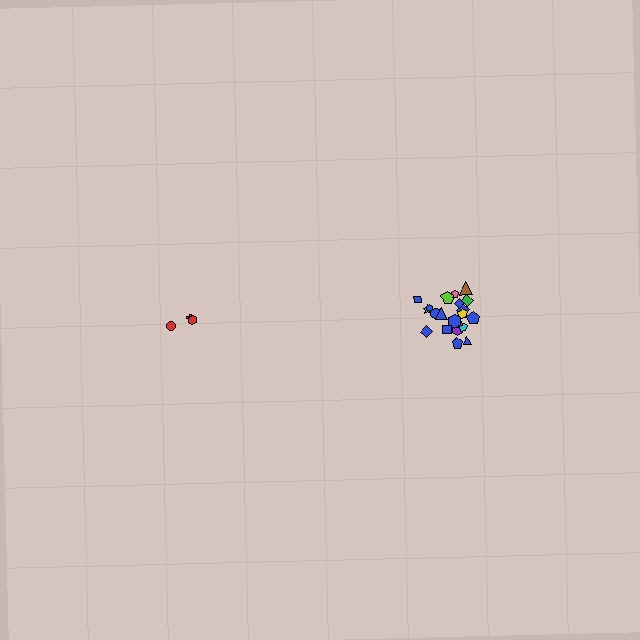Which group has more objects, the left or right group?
The right group.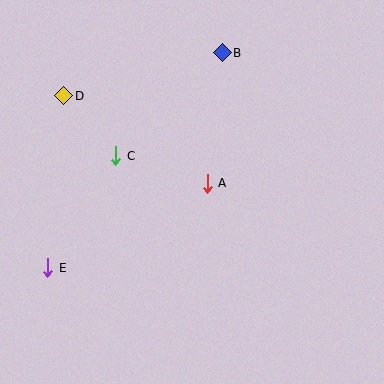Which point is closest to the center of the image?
Point A at (207, 183) is closest to the center.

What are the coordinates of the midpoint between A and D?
The midpoint between A and D is at (135, 140).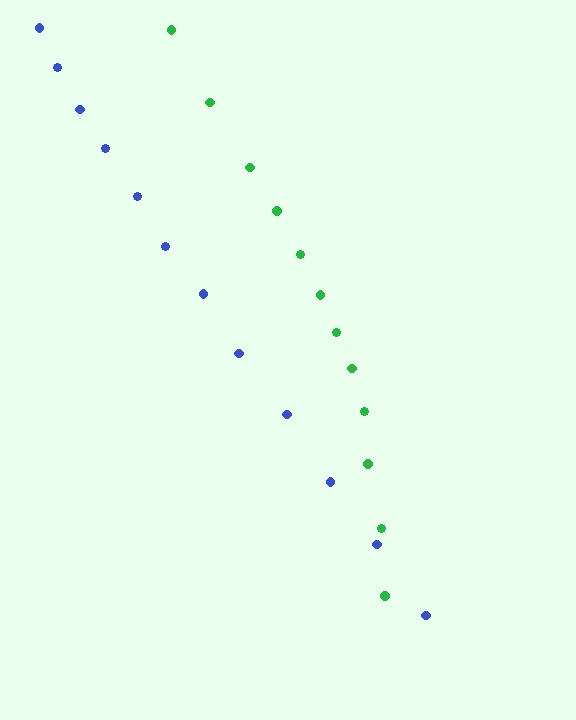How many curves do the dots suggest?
There are 2 distinct paths.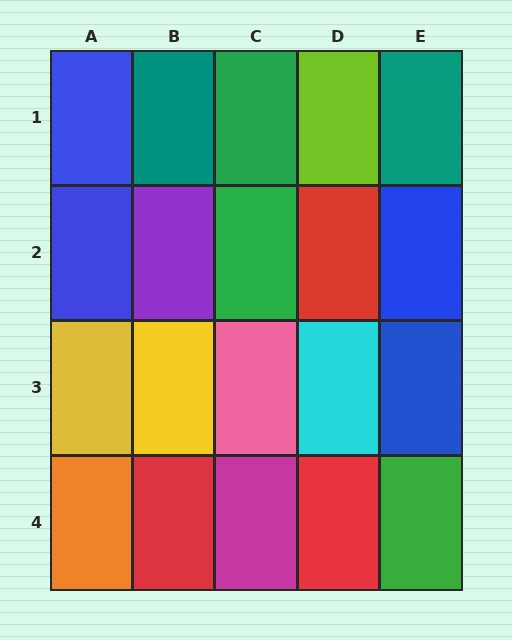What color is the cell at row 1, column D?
Lime.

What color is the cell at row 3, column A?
Yellow.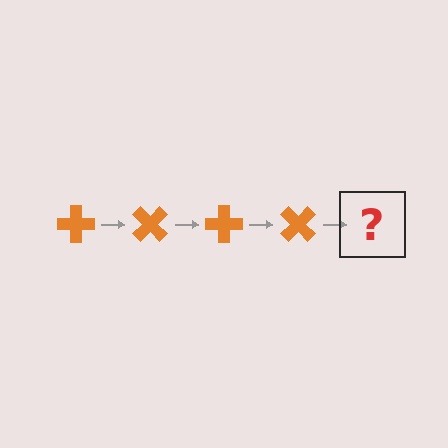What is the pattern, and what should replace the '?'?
The pattern is that the cross rotates 45 degrees each step. The '?' should be an orange cross rotated 180 degrees.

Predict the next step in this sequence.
The next step is an orange cross rotated 180 degrees.